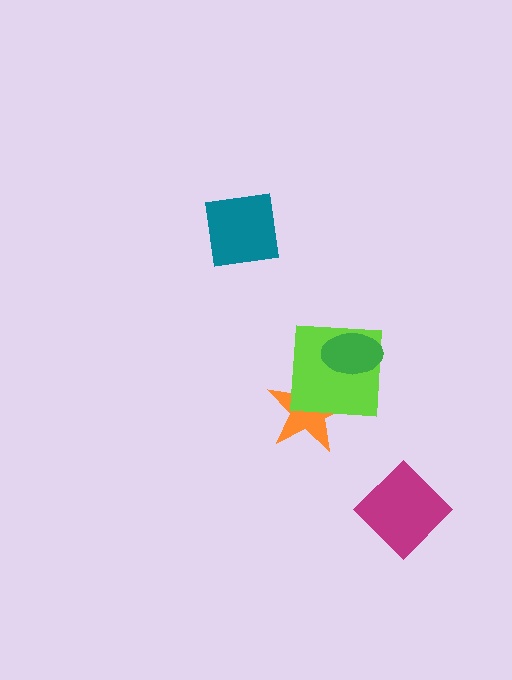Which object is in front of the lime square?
The green ellipse is in front of the lime square.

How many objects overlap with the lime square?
2 objects overlap with the lime square.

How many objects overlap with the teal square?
0 objects overlap with the teal square.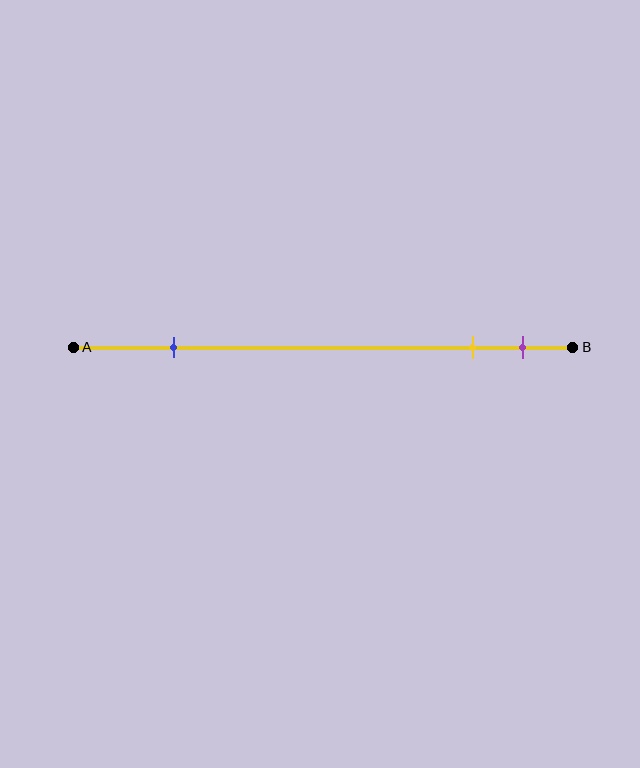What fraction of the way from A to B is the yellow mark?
The yellow mark is approximately 80% (0.8) of the way from A to B.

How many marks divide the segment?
There are 3 marks dividing the segment.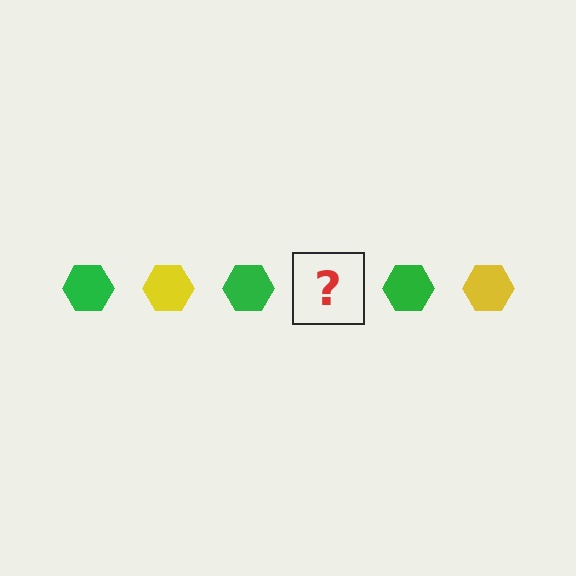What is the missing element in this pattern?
The missing element is a yellow hexagon.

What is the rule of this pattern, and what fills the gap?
The rule is that the pattern cycles through green, yellow hexagons. The gap should be filled with a yellow hexagon.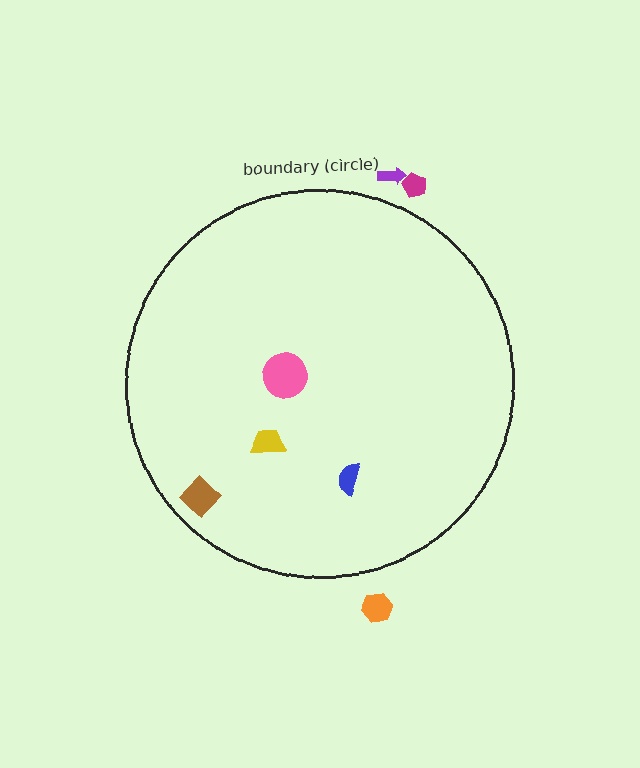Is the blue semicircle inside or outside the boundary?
Inside.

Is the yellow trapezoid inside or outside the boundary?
Inside.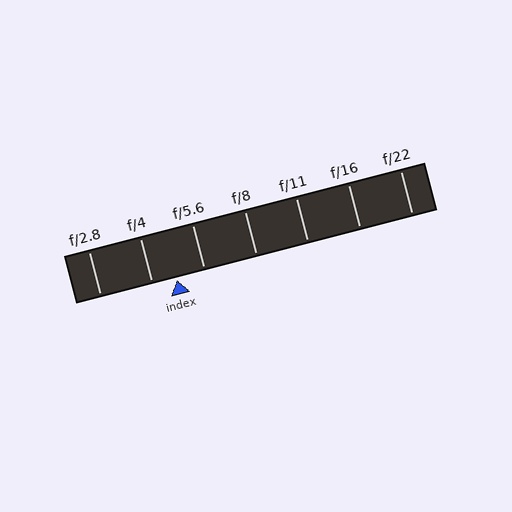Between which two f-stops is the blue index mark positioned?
The index mark is between f/4 and f/5.6.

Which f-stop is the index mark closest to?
The index mark is closest to f/4.